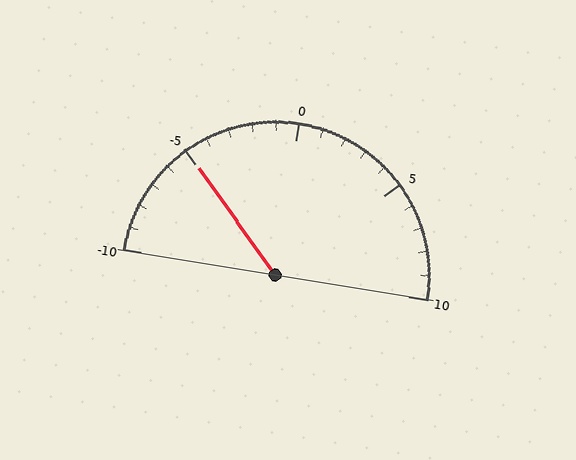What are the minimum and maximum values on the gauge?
The gauge ranges from -10 to 10.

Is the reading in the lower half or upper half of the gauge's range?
The reading is in the lower half of the range (-10 to 10).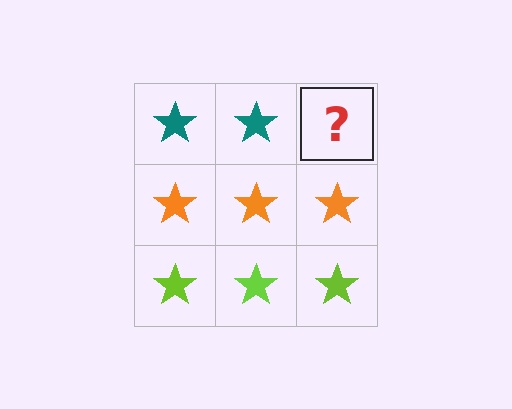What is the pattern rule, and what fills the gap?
The rule is that each row has a consistent color. The gap should be filled with a teal star.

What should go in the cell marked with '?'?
The missing cell should contain a teal star.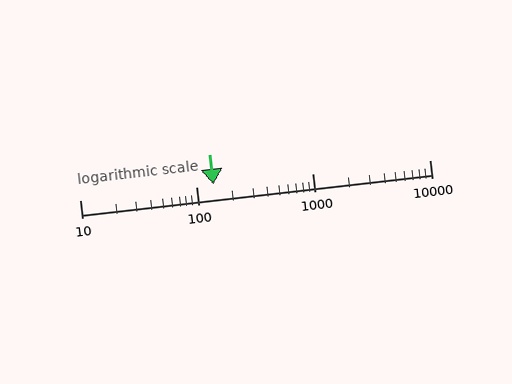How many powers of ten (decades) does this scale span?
The scale spans 3 decades, from 10 to 10000.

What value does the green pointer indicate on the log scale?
The pointer indicates approximately 140.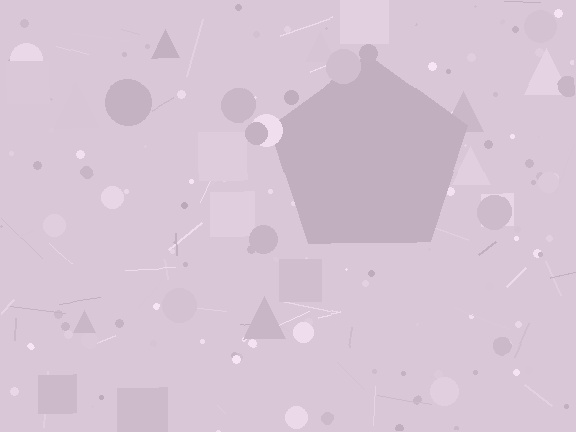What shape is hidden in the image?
A pentagon is hidden in the image.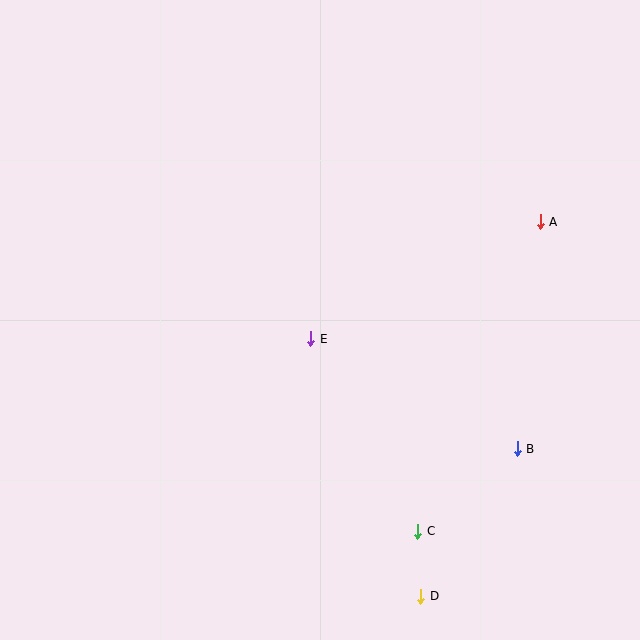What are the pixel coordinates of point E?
Point E is at (311, 339).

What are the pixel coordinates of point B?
Point B is at (517, 449).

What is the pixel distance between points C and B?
The distance between C and B is 129 pixels.